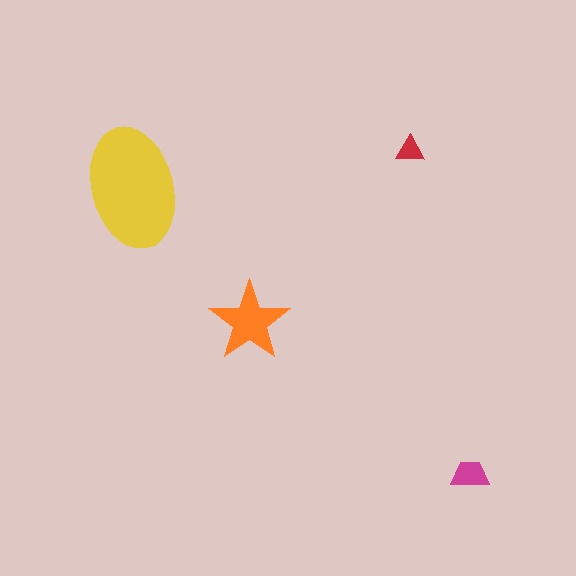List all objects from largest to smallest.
The yellow ellipse, the orange star, the magenta trapezoid, the red triangle.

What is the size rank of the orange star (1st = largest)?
2nd.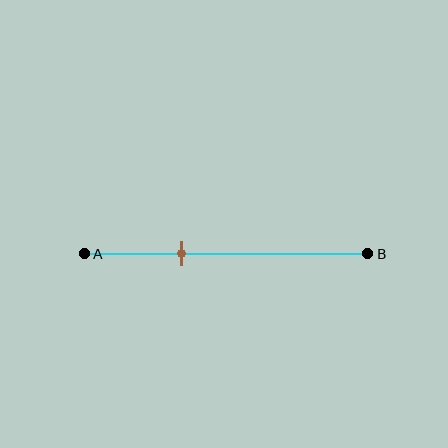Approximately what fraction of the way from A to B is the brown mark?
The brown mark is approximately 35% of the way from A to B.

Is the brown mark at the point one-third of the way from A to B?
Yes, the mark is approximately at the one-third point.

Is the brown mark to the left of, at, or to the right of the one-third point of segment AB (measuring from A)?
The brown mark is approximately at the one-third point of segment AB.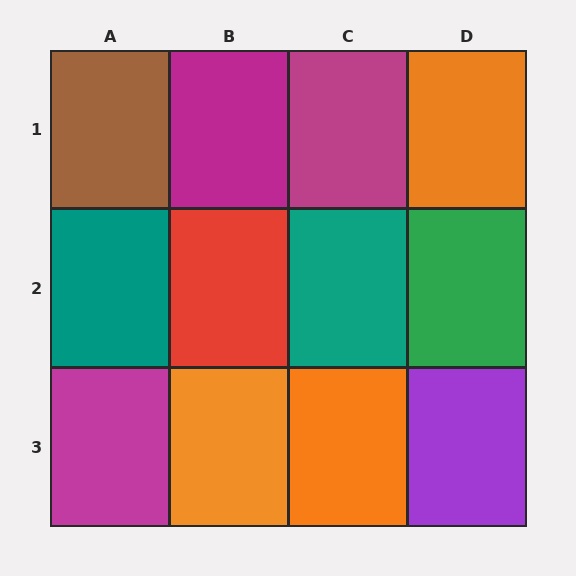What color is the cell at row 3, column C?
Orange.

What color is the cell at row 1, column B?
Magenta.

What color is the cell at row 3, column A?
Magenta.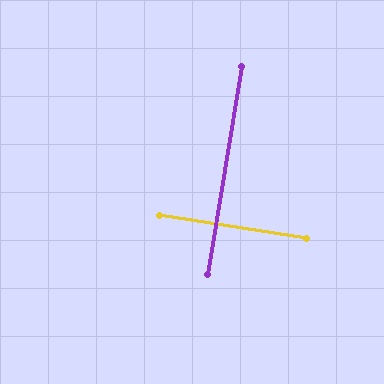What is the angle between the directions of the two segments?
Approximately 90 degrees.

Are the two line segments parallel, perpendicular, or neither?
Perpendicular — they meet at approximately 90°.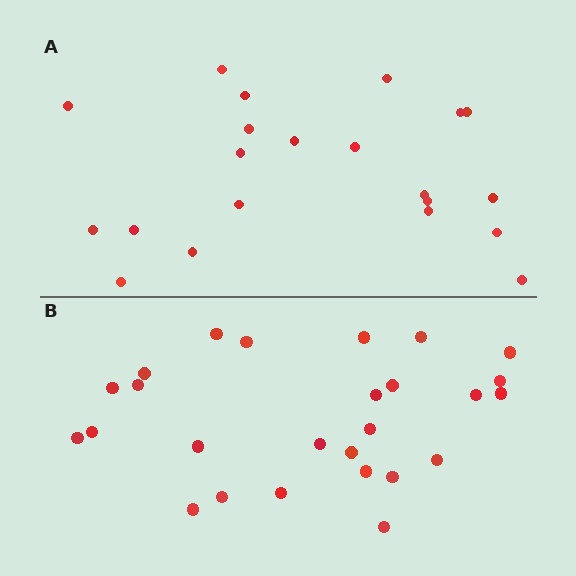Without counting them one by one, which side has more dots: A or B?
Region B (the bottom region) has more dots.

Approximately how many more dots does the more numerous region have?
Region B has about 5 more dots than region A.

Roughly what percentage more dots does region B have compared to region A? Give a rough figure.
About 25% more.